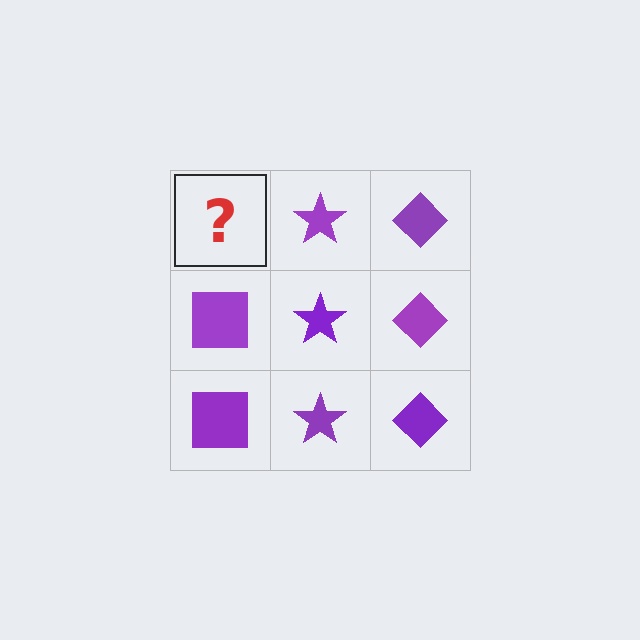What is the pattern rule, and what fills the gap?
The rule is that each column has a consistent shape. The gap should be filled with a purple square.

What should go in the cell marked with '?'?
The missing cell should contain a purple square.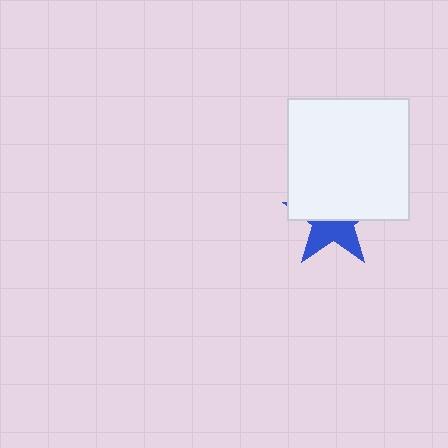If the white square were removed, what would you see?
You would see the complete blue star.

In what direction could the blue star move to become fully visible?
The blue star could move down. That would shift it out from behind the white square entirely.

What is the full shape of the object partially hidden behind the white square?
The partially hidden object is a blue star.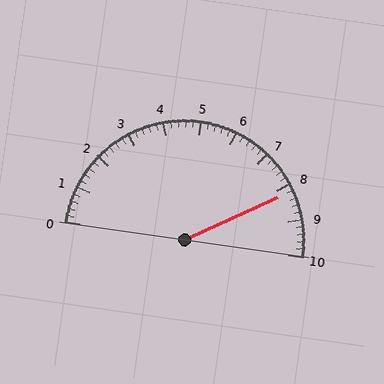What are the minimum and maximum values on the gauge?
The gauge ranges from 0 to 10.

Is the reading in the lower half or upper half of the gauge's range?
The reading is in the upper half of the range (0 to 10).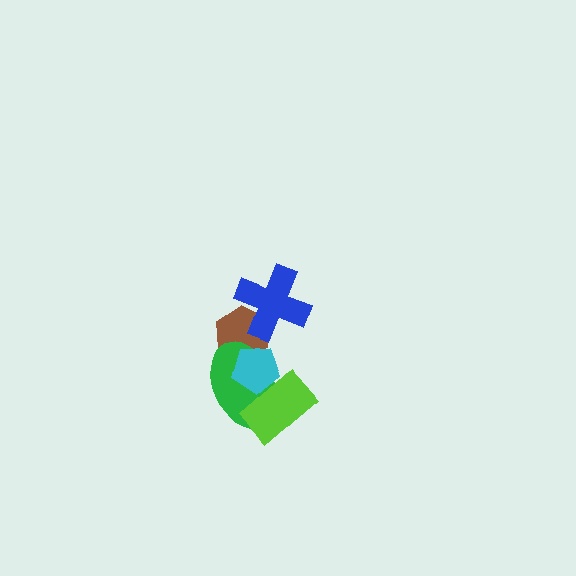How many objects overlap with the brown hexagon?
3 objects overlap with the brown hexagon.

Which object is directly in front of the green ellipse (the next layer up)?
The lime rectangle is directly in front of the green ellipse.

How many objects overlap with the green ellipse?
3 objects overlap with the green ellipse.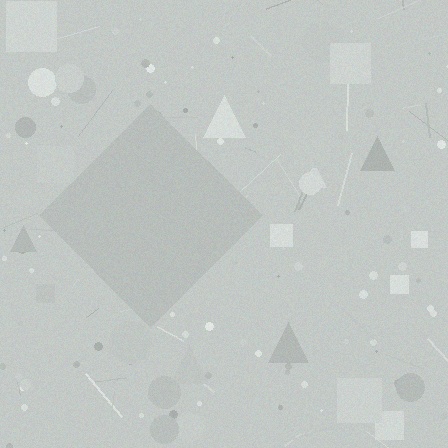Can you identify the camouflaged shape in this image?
The camouflaged shape is a diamond.